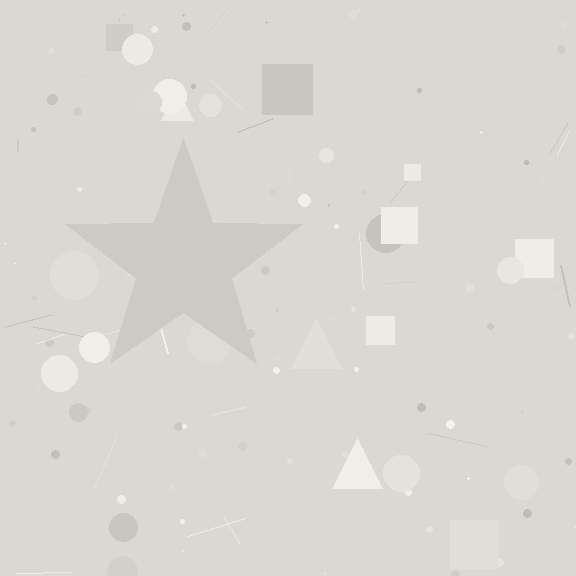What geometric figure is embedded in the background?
A star is embedded in the background.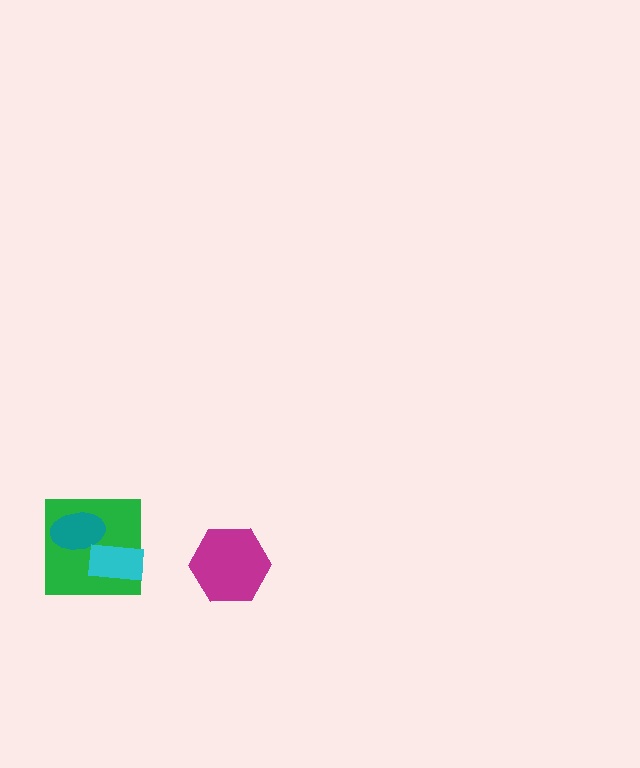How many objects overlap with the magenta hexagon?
0 objects overlap with the magenta hexagon.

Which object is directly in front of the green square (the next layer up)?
The teal ellipse is directly in front of the green square.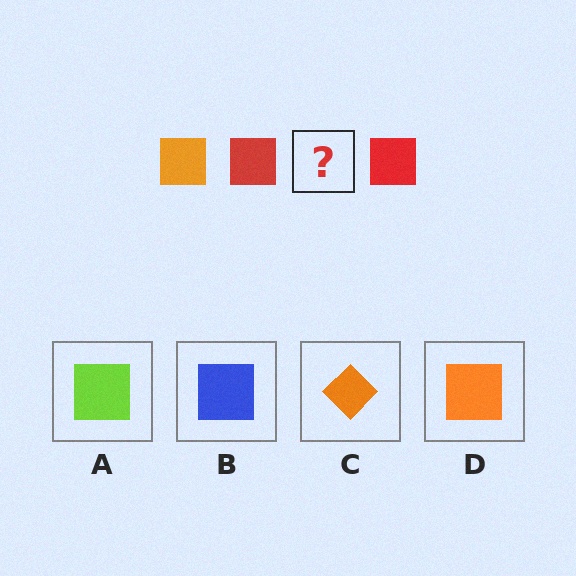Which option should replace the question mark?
Option D.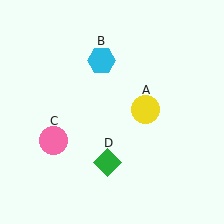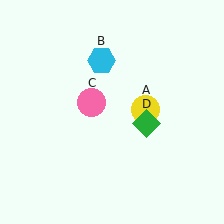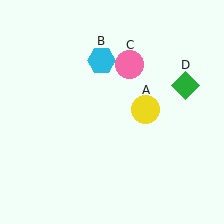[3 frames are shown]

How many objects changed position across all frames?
2 objects changed position: pink circle (object C), green diamond (object D).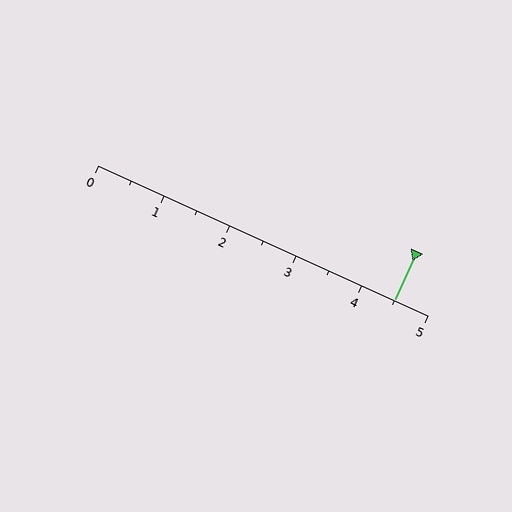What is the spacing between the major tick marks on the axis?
The major ticks are spaced 1 apart.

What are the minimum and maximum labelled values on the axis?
The axis runs from 0 to 5.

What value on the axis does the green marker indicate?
The marker indicates approximately 4.5.